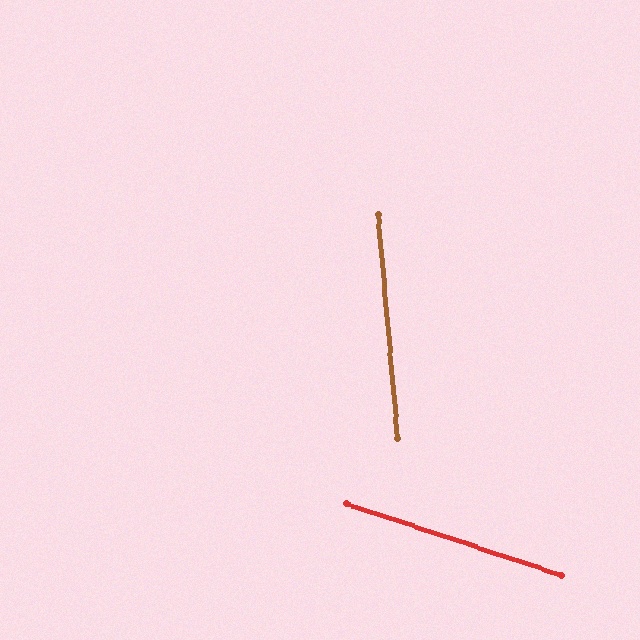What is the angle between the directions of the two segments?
Approximately 67 degrees.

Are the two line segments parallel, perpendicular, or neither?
Neither parallel nor perpendicular — they differ by about 67°.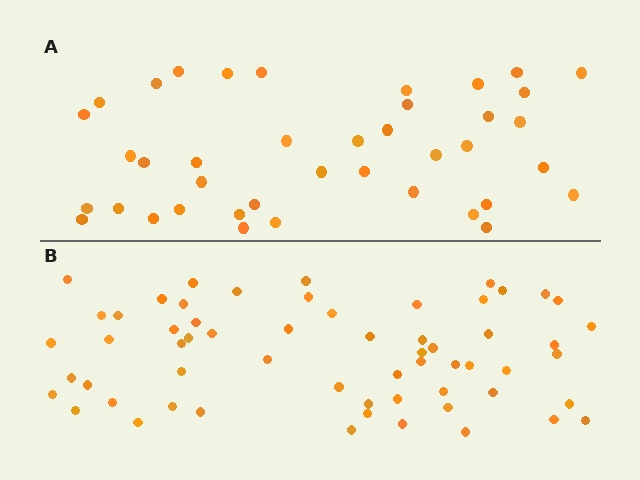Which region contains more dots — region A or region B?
Region B (the bottom region) has more dots.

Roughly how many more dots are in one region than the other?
Region B has approximately 20 more dots than region A.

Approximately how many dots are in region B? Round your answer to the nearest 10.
About 60 dots.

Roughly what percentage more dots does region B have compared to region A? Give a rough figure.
About 50% more.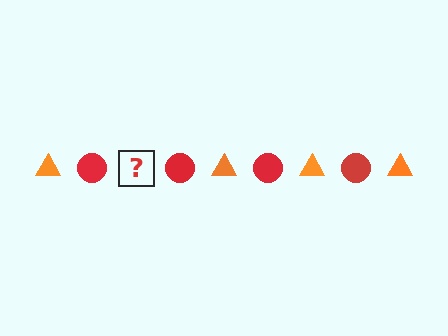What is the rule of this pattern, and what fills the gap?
The rule is that the pattern alternates between orange triangle and red circle. The gap should be filled with an orange triangle.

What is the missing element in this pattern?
The missing element is an orange triangle.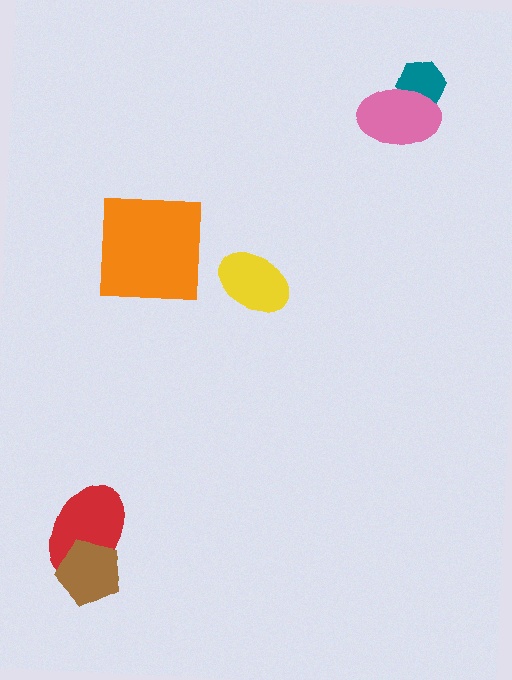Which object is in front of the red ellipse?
The brown pentagon is in front of the red ellipse.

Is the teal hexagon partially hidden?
Yes, it is partially covered by another shape.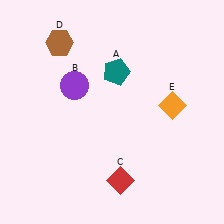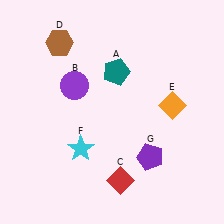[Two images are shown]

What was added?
A cyan star (F), a purple pentagon (G) were added in Image 2.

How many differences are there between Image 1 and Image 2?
There are 2 differences between the two images.